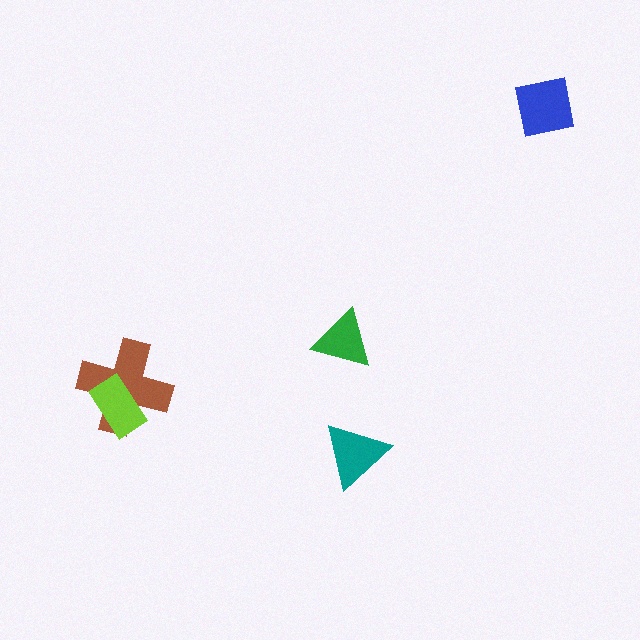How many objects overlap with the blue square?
0 objects overlap with the blue square.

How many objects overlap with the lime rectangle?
1 object overlaps with the lime rectangle.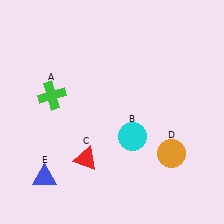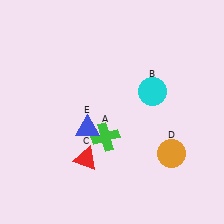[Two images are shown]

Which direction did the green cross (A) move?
The green cross (A) moved right.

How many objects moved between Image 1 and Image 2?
3 objects moved between the two images.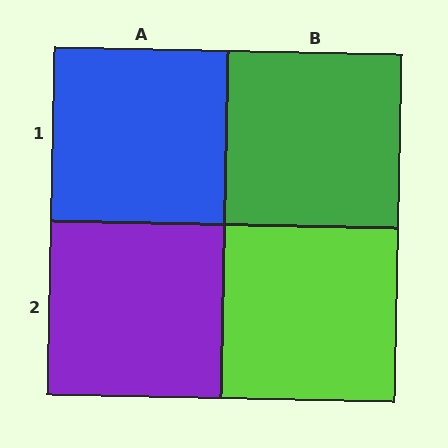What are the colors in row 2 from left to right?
Purple, lime.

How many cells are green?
1 cell is green.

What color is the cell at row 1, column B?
Green.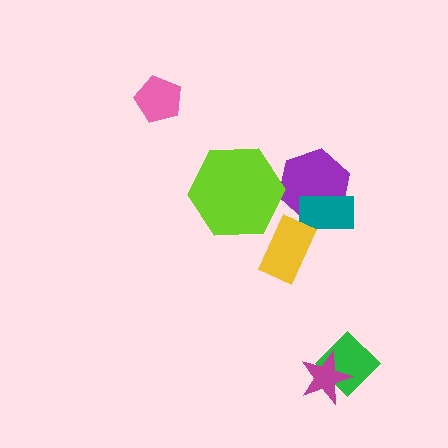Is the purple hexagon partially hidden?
Yes, it is partially covered by another shape.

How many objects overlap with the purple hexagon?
1 object overlaps with the purple hexagon.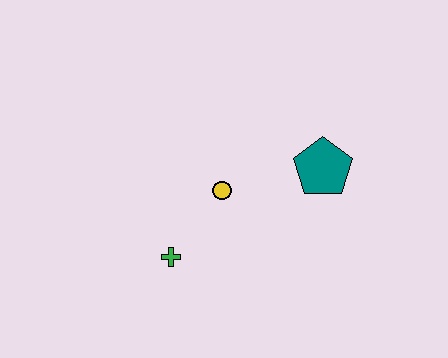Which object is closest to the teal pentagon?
The yellow circle is closest to the teal pentagon.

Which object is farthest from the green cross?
The teal pentagon is farthest from the green cross.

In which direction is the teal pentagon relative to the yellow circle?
The teal pentagon is to the right of the yellow circle.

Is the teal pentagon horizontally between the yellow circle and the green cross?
No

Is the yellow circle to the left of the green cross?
No